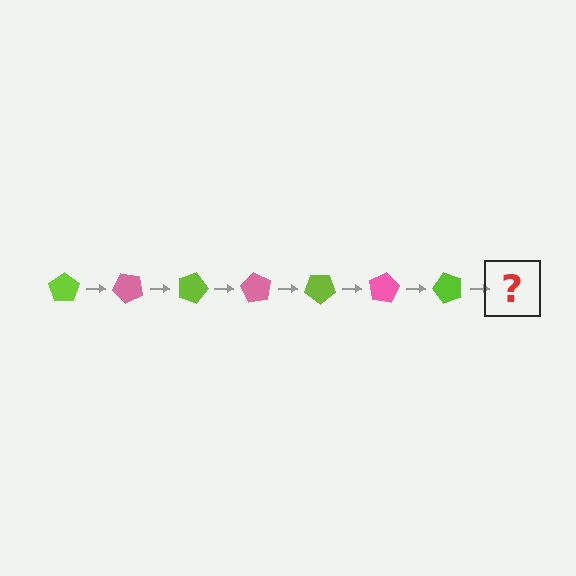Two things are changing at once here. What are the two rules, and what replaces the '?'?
The two rules are that it rotates 45 degrees each step and the color cycles through lime and pink. The '?' should be a pink pentagon, rotated 315 degrees from the start.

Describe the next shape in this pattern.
It should be a pink pentagon, rotated 315 degrees from the start.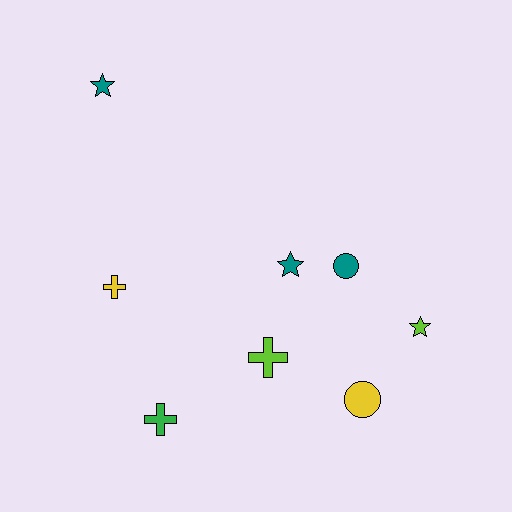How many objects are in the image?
There are 8 objects.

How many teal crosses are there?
There are no teal crosses.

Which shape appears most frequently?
Cross, with 3 objects.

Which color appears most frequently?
Teal, with 3 objects.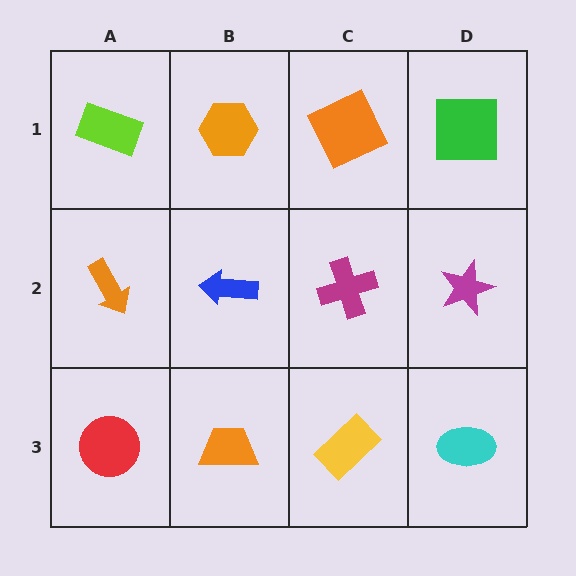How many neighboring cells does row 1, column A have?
2.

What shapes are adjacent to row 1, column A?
An orange arrow (row 2, column A), an orange hexagon (row 1, column B).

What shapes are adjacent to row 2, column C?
An orange square (row 1, column C), a yellow rectangle (row 3, column C), a blue arrow (row 2, column B), a magenta star (row 2, column D).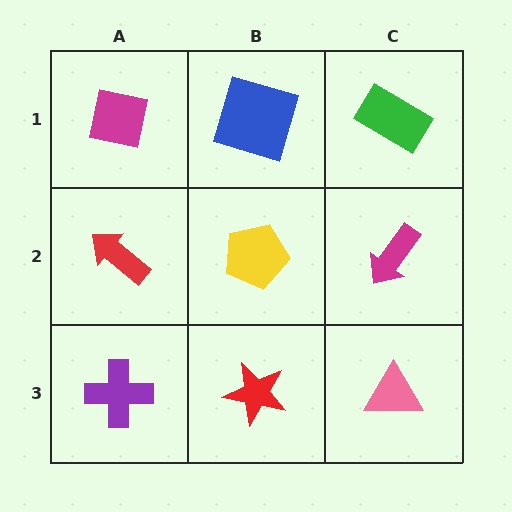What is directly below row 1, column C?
A magenta arrow.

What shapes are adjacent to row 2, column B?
A blue square (row 1, column B), a red star (row 3, column B), a red arrow (row 2, column A), a magenta arrow (row 2, column C).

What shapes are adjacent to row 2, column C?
A green rectangle (row 1, column C), a pink triangle (row 3, column C), a yellow pentagon (row 2, column B).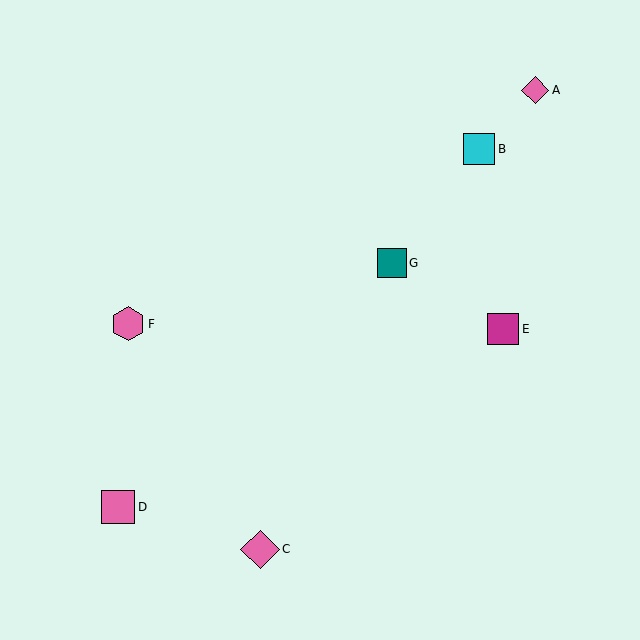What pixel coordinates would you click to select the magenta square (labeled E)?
Click at (503, 329) to select the magenta square E.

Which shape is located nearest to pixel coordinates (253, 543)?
The pink diamond (labeled C) at (260, 549) is nearest to that location.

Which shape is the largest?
The pink diamond (labeled C) is the largest.